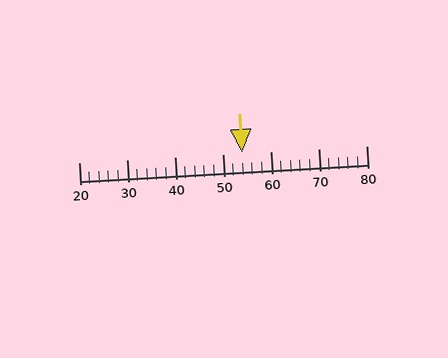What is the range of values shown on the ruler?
The ruler shows values from 20 to 80.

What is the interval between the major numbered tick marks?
The major tick marks are spaced 10 units apart.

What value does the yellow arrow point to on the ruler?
The yellow arrow points to approximately 54.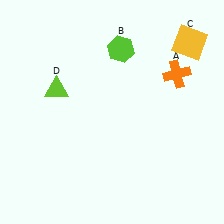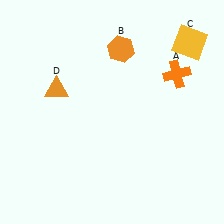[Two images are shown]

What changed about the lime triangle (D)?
In Image 1, D is lime. In Image 2, it changed to orange.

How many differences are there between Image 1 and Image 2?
There are 2 differences between the two images.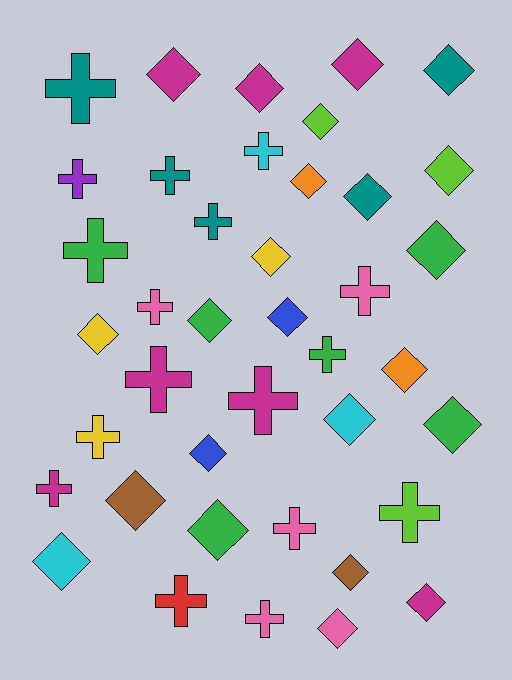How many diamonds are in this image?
There are 23 diamonds.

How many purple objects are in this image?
There is 1 purple object.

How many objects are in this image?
There are 40 objects.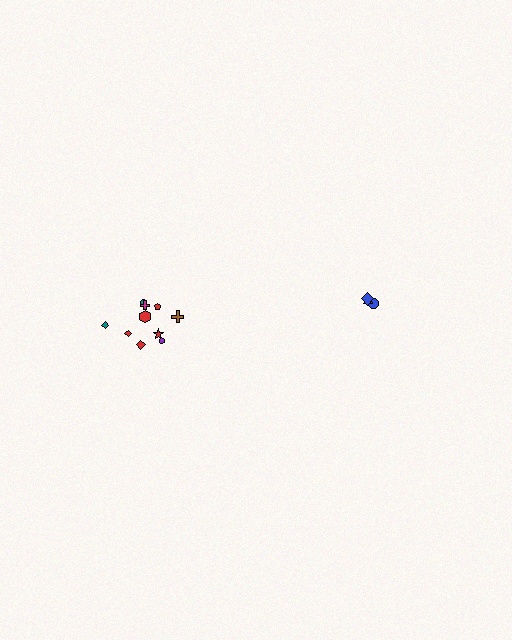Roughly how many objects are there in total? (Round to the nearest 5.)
Roughly 15 objects in total.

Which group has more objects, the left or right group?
The left group.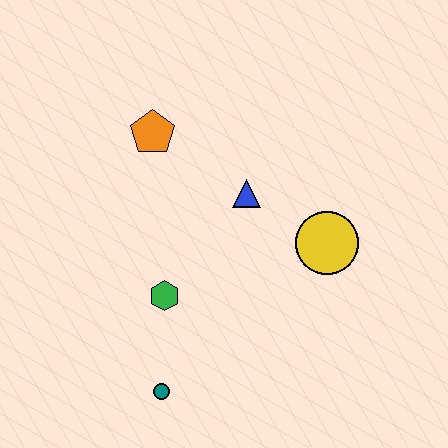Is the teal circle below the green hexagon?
Yes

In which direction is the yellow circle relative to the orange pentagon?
The yellow circle is to the right of the orange pentagon.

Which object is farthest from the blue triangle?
The teal circle is farthest from the blue triangle.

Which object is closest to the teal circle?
The green hexagon is closest to the teal circle.